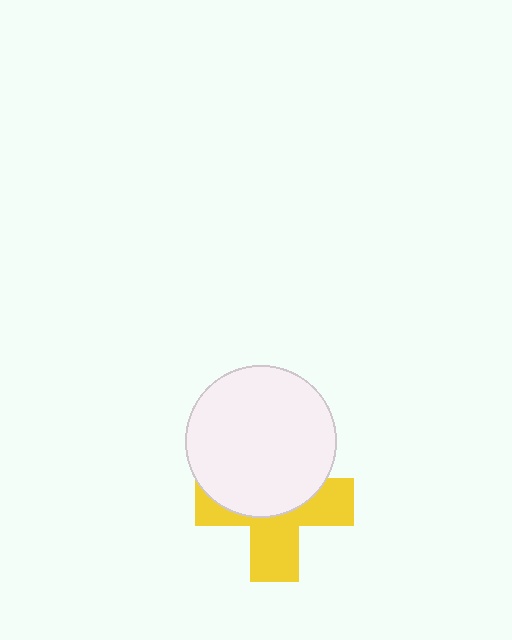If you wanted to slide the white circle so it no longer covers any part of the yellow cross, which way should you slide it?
Slide it up — that is the most direct way to separate the two shapes.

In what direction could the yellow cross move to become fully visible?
The yellow cross could move down. That would shift it out from behind the white circle entirely.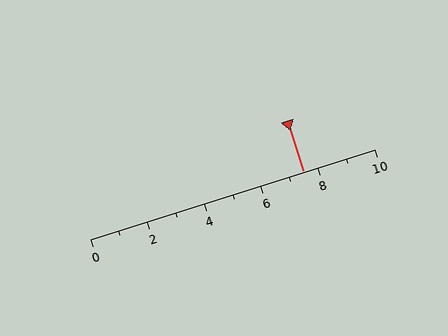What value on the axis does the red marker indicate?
The marker indicates approximately 7.5.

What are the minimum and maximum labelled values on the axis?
The axis runs from 0 to 10.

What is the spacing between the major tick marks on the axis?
The major ticks are spaced 2 apart.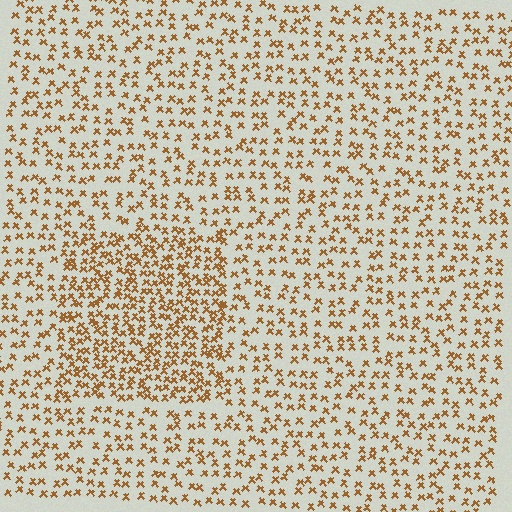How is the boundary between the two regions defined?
The boundary is defined by a change in element density (approximately 1.9x ratio). All elements are the same color, size, and shape.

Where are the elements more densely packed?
The elements are more densely packed inside the rectangle boundary.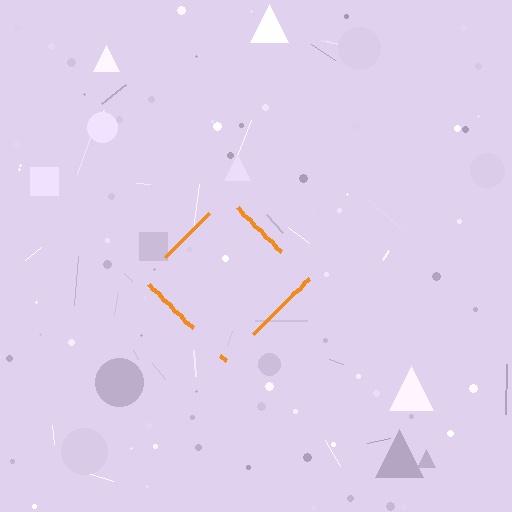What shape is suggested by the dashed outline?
The dashed outline suggests a diamond.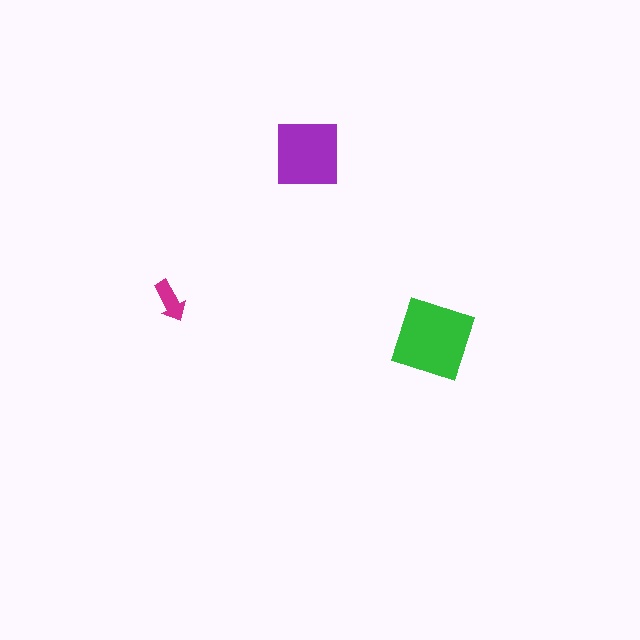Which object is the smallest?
The magenta arrow.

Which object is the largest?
The green square.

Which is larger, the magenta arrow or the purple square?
The purple square.